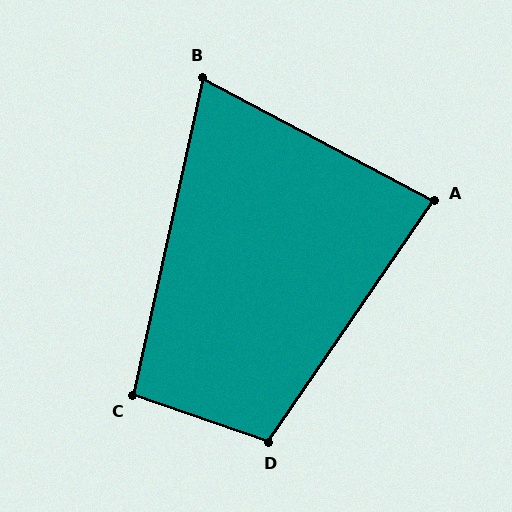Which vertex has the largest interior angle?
D, at approximately 106 degrees.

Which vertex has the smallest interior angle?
B, at approximately 74 degrees.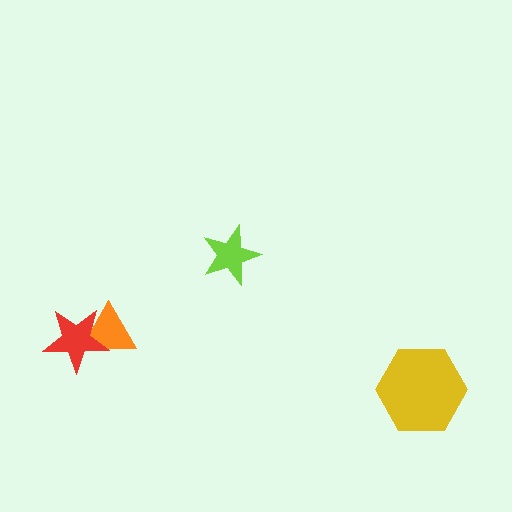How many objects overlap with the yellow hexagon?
0 objects overlap with the yellow hexagon.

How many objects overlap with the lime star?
0 objects overlap with the lime star.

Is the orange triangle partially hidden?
Yes, it is partially covered by another shape.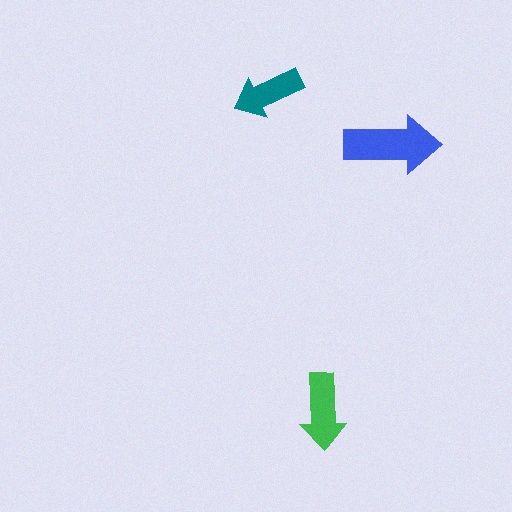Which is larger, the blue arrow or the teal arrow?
The blue one.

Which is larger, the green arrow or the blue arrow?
The blue one.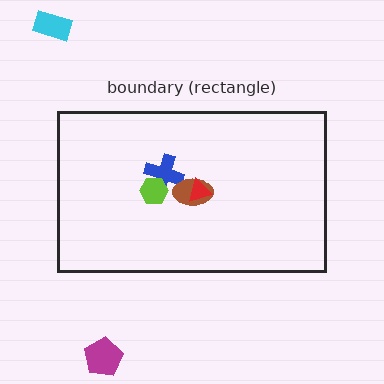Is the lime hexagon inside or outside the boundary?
Inside.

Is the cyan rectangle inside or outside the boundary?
Outside.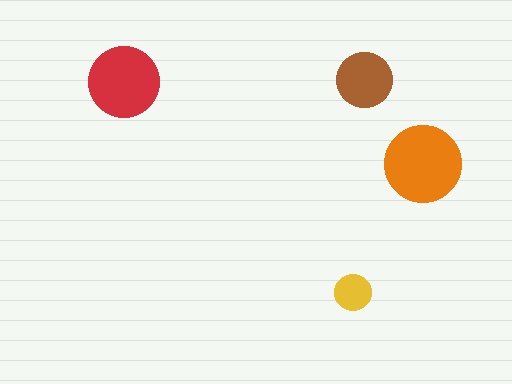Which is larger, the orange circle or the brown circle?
The orange one.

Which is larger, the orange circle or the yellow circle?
The orange one.